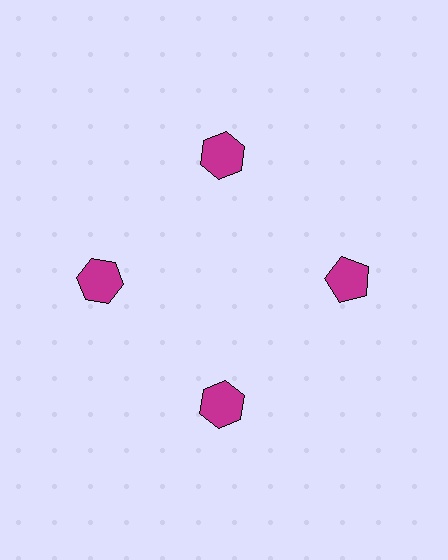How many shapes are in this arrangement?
There are 4 shapes arranged in a ring pattern.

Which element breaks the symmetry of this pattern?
The magenta pentagon at roughly the 3 o'clock position breaks the symmetry. All other shapes are magenta hexagons.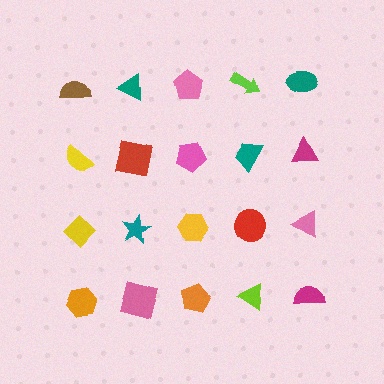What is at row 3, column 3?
A yellow hexagon.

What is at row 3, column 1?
A yellow diamond.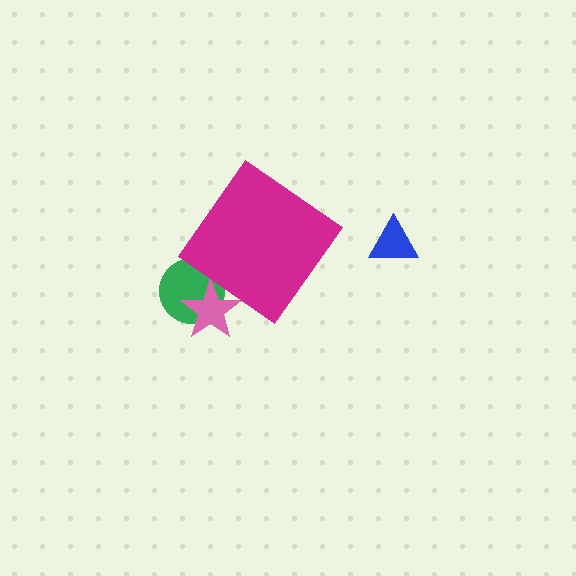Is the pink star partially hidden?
Yes, the pink star is partially hidden behind the magenta diamond.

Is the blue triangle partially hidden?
No, the blue triangle is fully visible.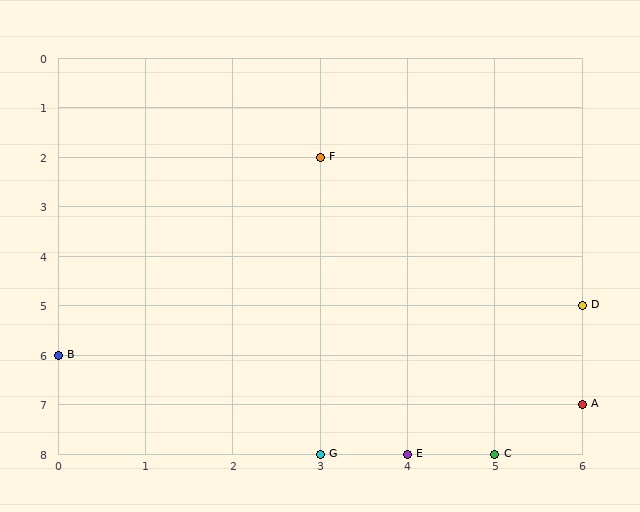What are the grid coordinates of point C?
Point C is at grid coordinates (5, 8).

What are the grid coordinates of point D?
Point D is at grid coordinates (6, 5).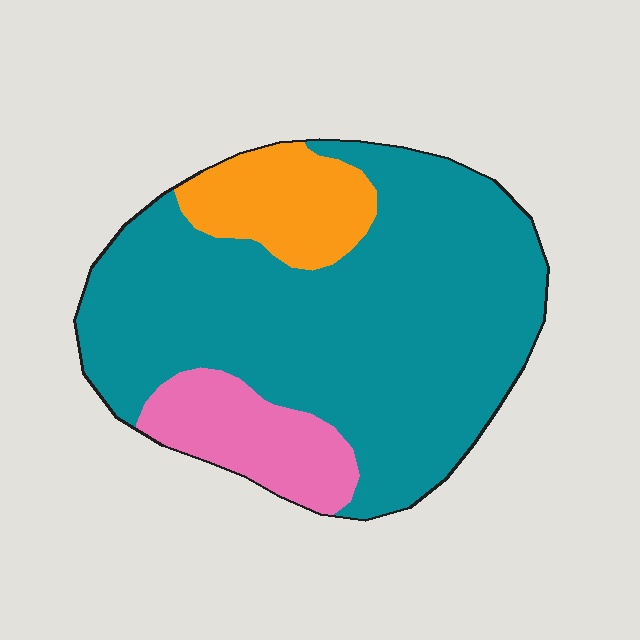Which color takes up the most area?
Teal, at roughly 75%.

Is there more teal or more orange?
Teal.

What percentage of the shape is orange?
Orange covers around 15% of the shape.